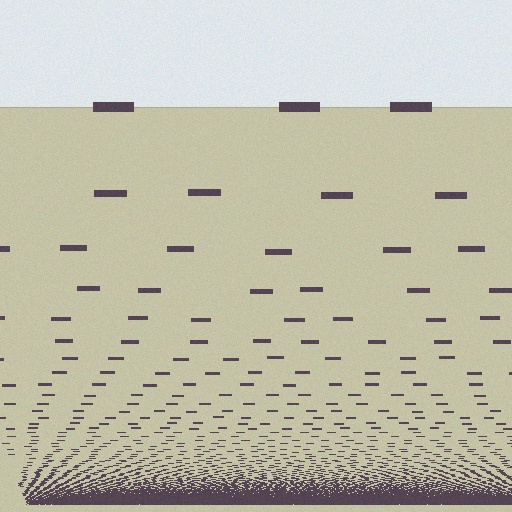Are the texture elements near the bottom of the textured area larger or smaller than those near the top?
Smaller. The gradient is inverted — elements near the bottom are smaller and denser.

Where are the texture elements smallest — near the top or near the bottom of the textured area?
Near the bottom.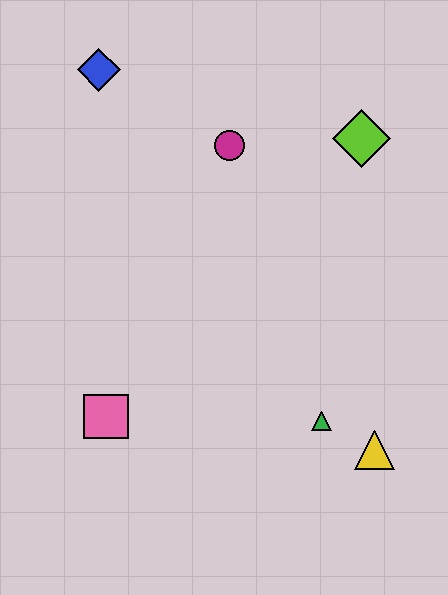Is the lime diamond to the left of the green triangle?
No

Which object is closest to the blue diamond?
The magenta circle is closest to the blue diamond.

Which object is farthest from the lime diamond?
The pink square is farthest from the lime diamond.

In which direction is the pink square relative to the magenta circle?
The pink square is below the magenta circle.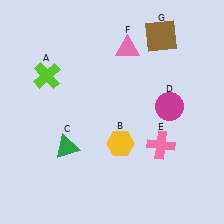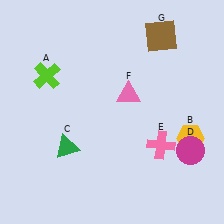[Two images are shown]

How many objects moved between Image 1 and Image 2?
3 objects moved between the two images.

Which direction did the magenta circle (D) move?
The magenta circle (D) moved down.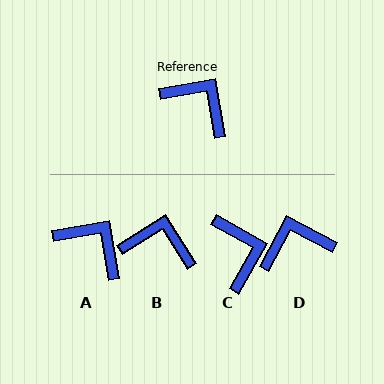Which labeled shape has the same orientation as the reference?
A.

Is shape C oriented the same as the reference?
No, it is off by about 39 degrees.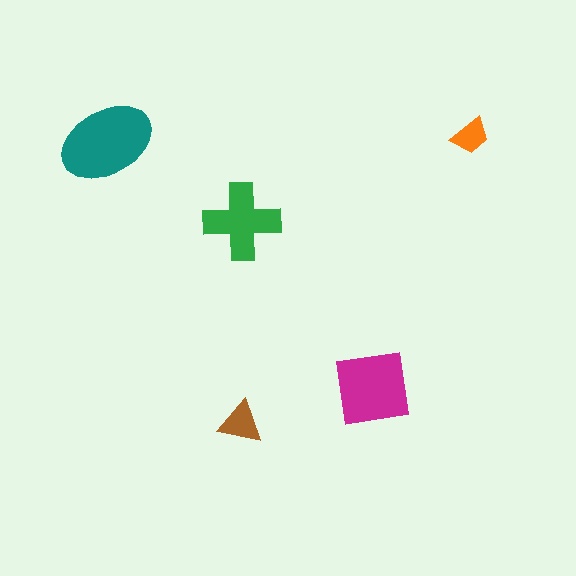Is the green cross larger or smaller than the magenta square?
Smaller.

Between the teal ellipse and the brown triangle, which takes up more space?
The teal ellipse.